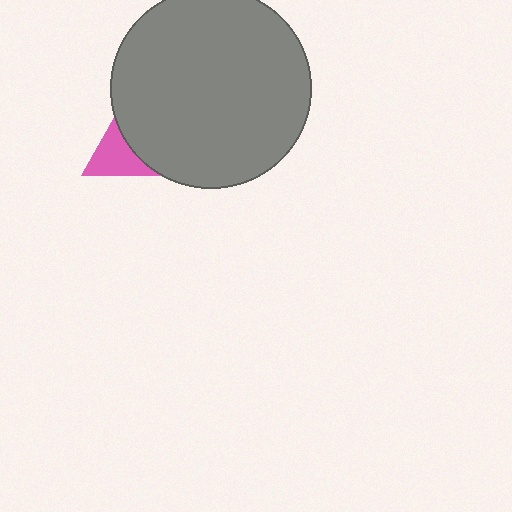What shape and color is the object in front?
The object in front is a gray circle.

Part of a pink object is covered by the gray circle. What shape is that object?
It is a triangle.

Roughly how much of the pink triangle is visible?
A small part of it is visible (roughly 36%).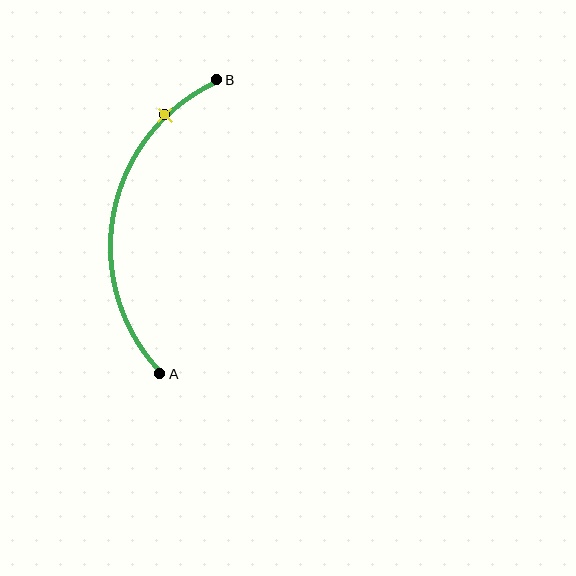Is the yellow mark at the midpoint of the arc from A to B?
No. The yellow mark lies on the arc but is closer to endpoint B. The arc midpoint would be at the point on the curve equidistant along the arc from both A and B.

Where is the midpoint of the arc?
The arc midpoint is the point on the curve farthest from the straight line joining A and B. It sits to the left of that line.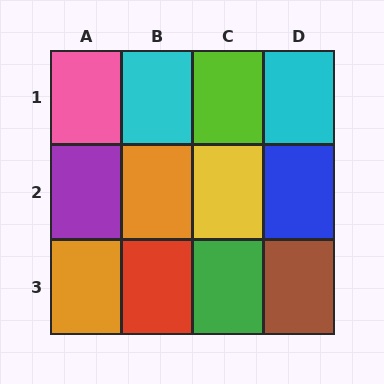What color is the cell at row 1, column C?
Lime.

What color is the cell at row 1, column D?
Cyan.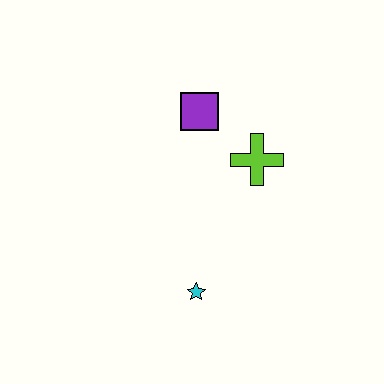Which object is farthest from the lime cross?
The cyan star is farthest from the lime cross.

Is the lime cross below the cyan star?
No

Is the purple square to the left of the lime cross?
Yes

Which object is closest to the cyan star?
The lime cross is closest to the cyan star.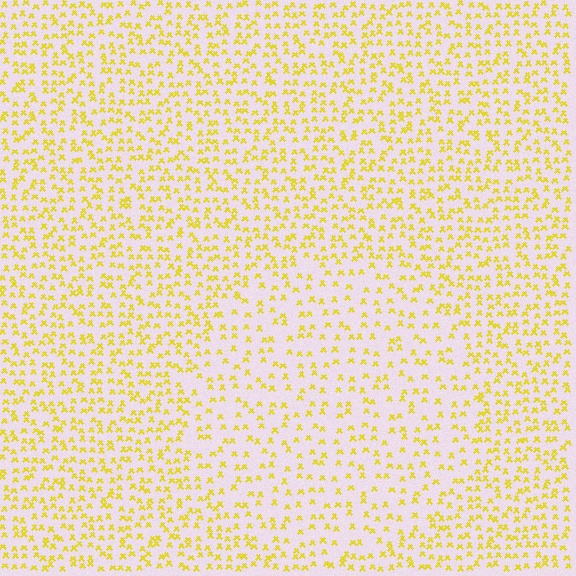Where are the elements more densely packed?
The elements are more densely packed outside the circle boundary.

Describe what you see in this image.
The image contains small yellow elements arranged at two different densities. A circle-shaped region is visible where the elements are less densely packed than the surrounding area.